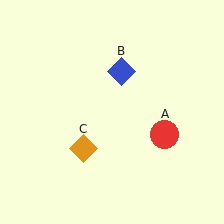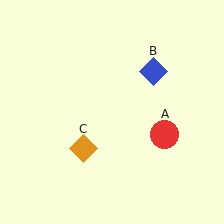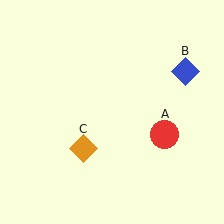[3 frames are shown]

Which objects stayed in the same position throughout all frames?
Red circle (object A) and orange diamond (object C) remained stationary.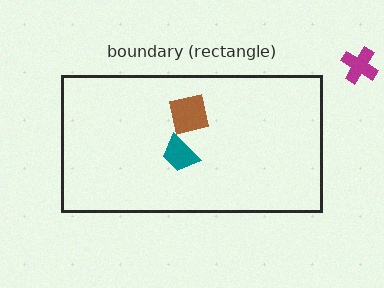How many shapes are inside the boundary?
2 inside, 1 outside.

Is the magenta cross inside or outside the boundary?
Outside.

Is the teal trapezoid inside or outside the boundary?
Inside.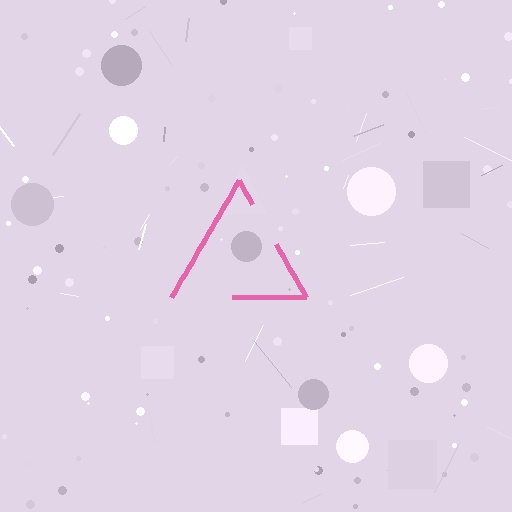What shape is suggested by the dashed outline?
The dashed outline suggests a triangle.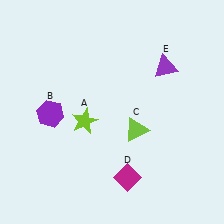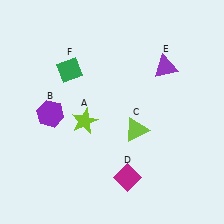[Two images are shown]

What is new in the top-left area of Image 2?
A green diamond (F) was added in the top-left area of Image 2.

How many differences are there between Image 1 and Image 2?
There is 1 difference between the two images.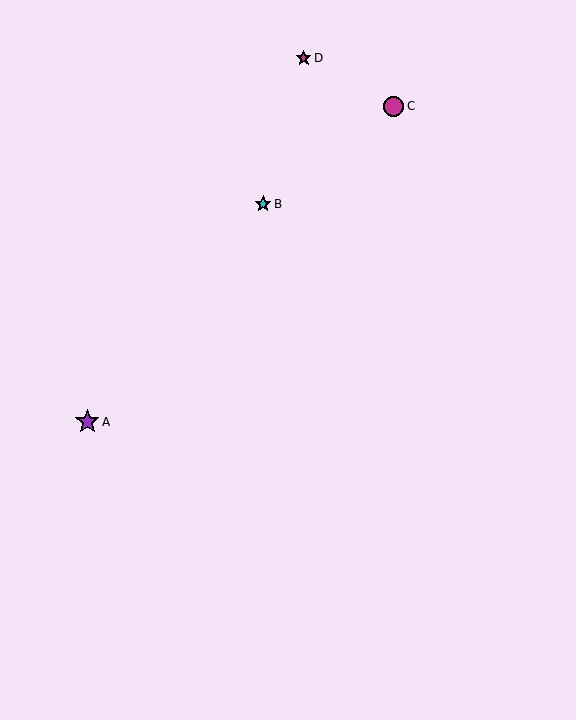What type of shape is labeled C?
Shape C is a magenta circle.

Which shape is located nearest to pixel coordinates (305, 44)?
The magenta star (labeled D) at (304, 58) is nearest to that location.